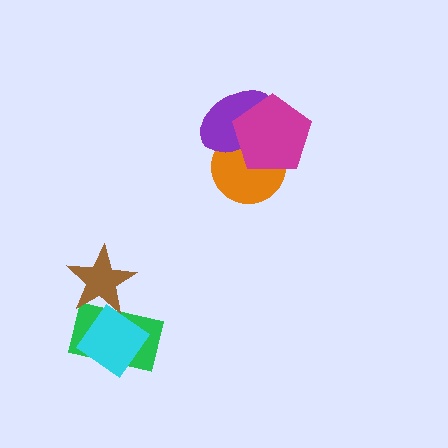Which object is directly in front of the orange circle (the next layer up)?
The purple ellipse is directly in front of the orange circle.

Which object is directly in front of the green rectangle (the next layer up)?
The brown star is directly in front of the green rectangle.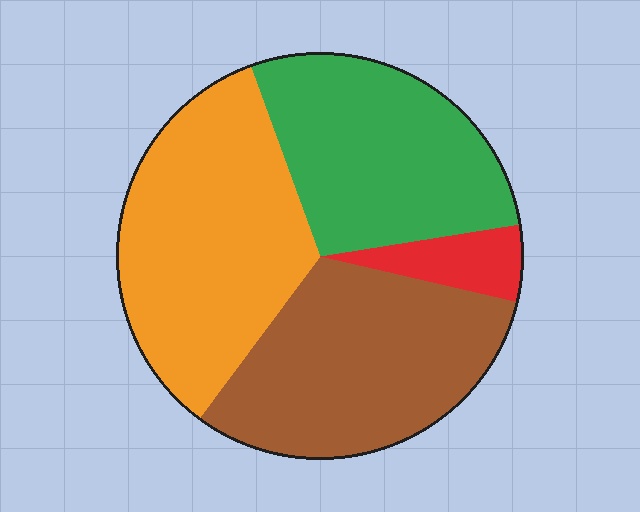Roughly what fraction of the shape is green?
Green takes up between a quarter and a half of the shape.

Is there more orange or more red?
Orange.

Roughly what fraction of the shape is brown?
Brown covers roughly 30% of the shape.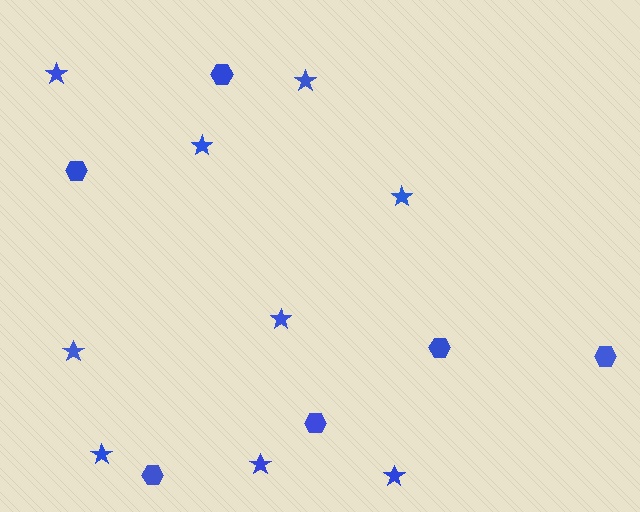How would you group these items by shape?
There are 2 groups: one group of hexagons (6) and one group of stars (9).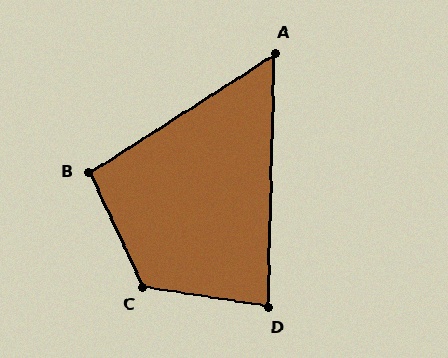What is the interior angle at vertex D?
Approximately 83 degrees (acute).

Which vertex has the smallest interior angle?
A, at approximately 56 degrees.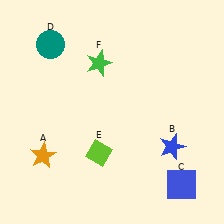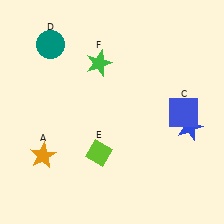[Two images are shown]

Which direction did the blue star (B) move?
The blue star (B) moved up.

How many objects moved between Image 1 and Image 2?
2 objects moved between the two images.